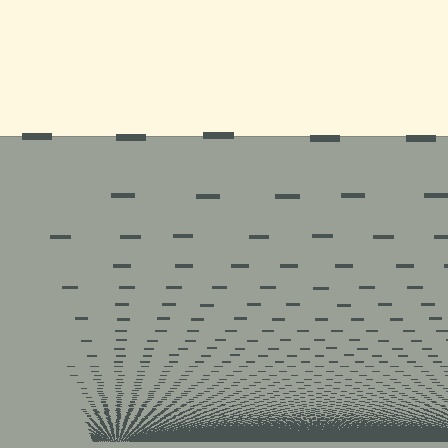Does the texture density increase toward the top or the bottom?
Density increases toward the bottom.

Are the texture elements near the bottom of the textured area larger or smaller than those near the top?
Smaller. The gradient is inverted — elements near the bottom are smaller and denser.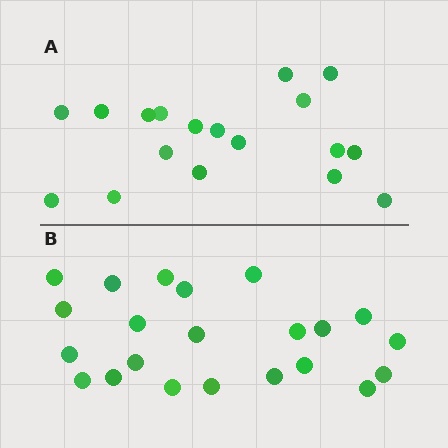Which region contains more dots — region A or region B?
Region B (the bottom region) has more dots.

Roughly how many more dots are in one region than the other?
Region B has about 4 more dots than region A.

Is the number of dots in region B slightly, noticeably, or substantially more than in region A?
Region B has only slightly more — the two regions are fairly close. The ratio is roughly 1.2 to 1.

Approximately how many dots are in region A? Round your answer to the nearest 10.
About 20 dots. (The exact count is 18, which rounds to 20.)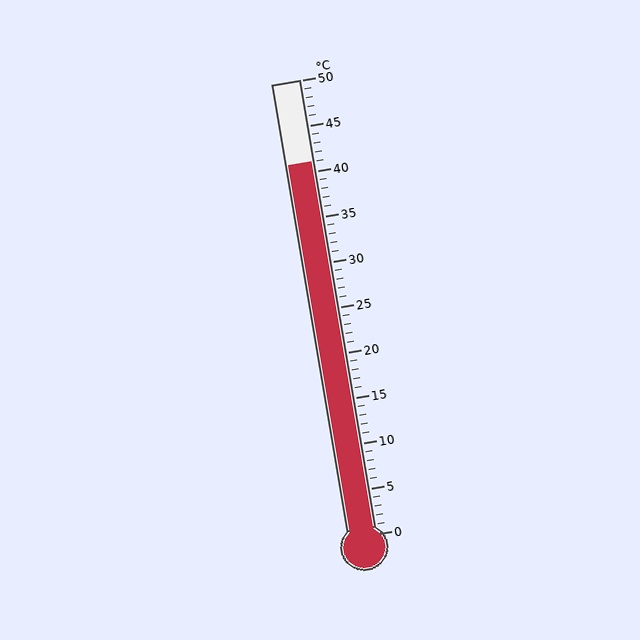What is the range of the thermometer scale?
The thermometer scale ranges from 0°C to 50°C.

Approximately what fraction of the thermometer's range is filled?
The thermometer is filled to approximately 80% of its range.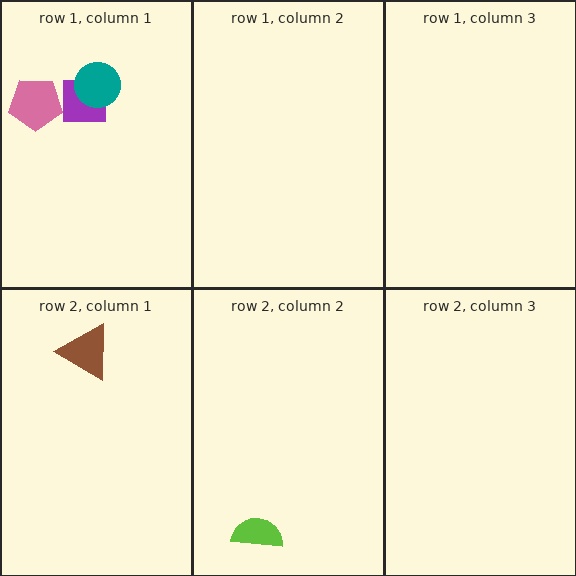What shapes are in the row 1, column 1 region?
The purple square, the teal circle, the pink pentagon.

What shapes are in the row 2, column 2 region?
The lime semicircle.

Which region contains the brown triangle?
The row 2, column 1 region.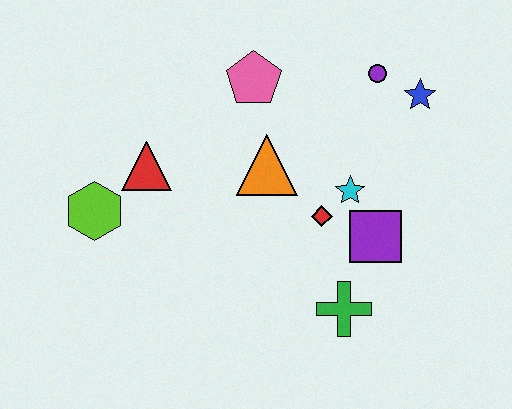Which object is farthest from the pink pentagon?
The green cross is farthest from the pink pentagon.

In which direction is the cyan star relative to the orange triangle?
The cyan star is to the right of the orange triangle.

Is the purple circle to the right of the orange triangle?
Yes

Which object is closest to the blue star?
The purple circle is closest to the blue star.